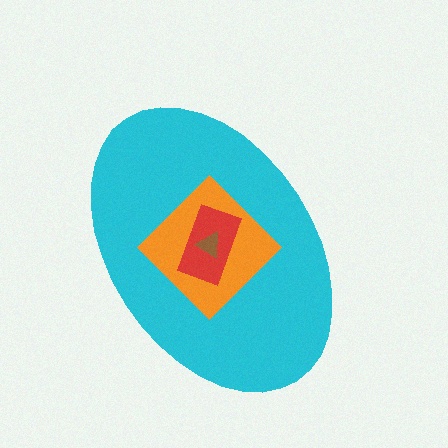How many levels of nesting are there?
4.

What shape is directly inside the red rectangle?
The brown triangle.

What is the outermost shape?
The cyan ellipse.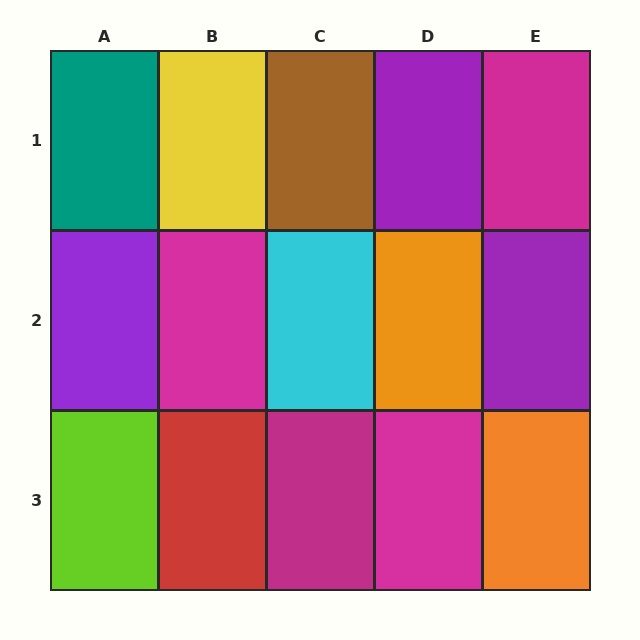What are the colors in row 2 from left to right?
Purple, magenta, cyan, orange, purple.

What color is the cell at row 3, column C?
Magenta.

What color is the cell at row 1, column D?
Purple.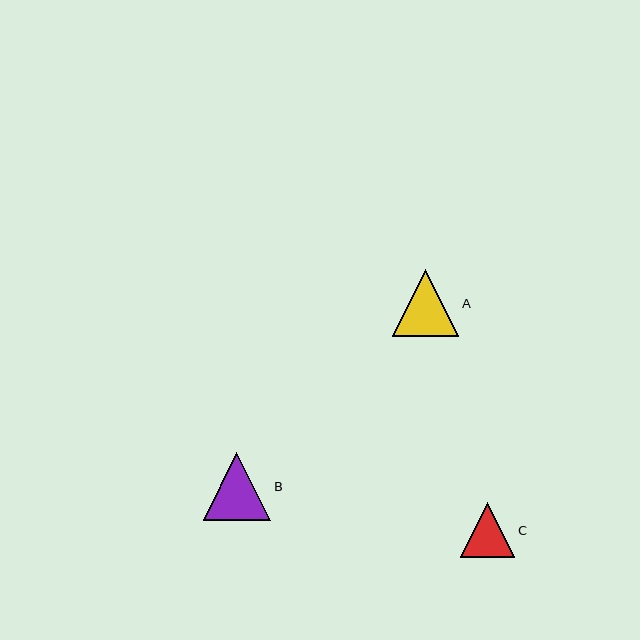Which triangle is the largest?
Triangle B is the largest with a size of approximately 68 pixels.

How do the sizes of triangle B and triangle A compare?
Triangle B and triangle A are approximately the same size.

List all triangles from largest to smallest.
From largest to smallest: B, A, C.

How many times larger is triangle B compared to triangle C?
Triangle B is approximately 1.2 times the size of triangle C.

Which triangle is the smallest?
Triangle C is the smallest with a size of approximately 55 pixels.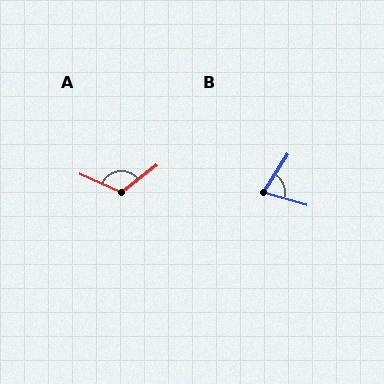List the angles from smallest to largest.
B (74°), A (118°).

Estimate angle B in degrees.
Approximately 74 degrees.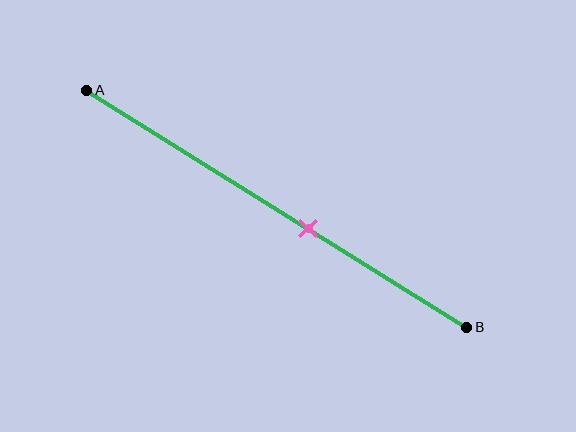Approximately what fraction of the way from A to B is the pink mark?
The pink mark is approximately 60% of the way from A to B.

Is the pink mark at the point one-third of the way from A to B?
No, the mark is at about 60% from A, not at the 33% one-third point.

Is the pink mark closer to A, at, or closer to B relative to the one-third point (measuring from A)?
The pink mark is closer to point B than the one-third point of segment AB.